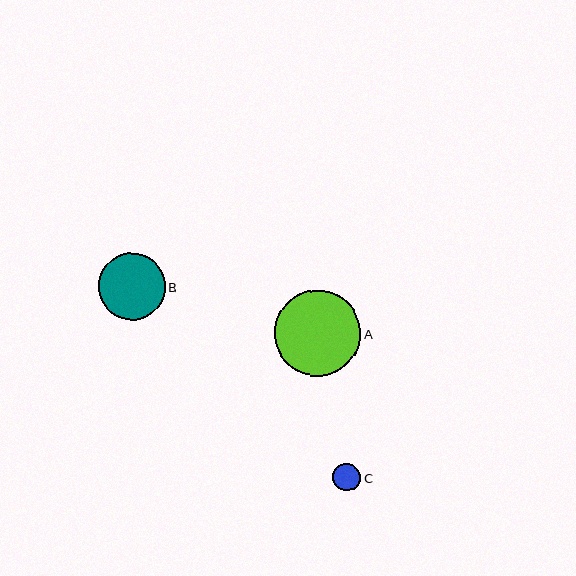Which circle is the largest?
Circle A is the largest with a size of approximately 86 pixels.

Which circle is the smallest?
Circle C is the smallest with a size of approximately 28 pixels.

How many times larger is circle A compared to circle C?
Circle A is approximately 3.1 times the size of circle C.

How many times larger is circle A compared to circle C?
Circle A is approximately 3.1 times the size of circle C.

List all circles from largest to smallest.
From largest to smallest: A, B, C.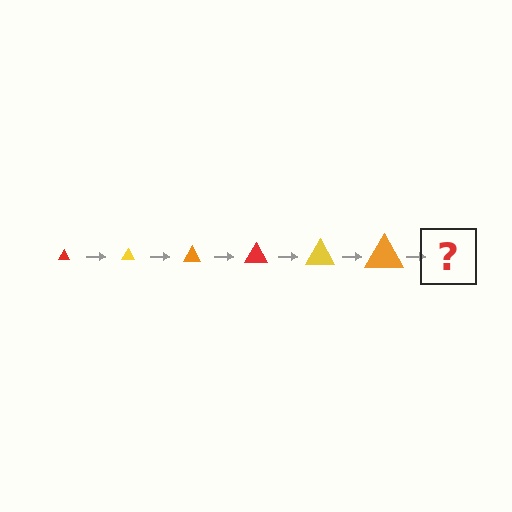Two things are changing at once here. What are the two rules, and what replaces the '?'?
The two rules are that the triangle grows larger each step and the color cycles through red, yellow, and orange. The '?' should be a red triangle, larger than the previous one.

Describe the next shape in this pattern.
It should be a red triangle, larger than the previous one.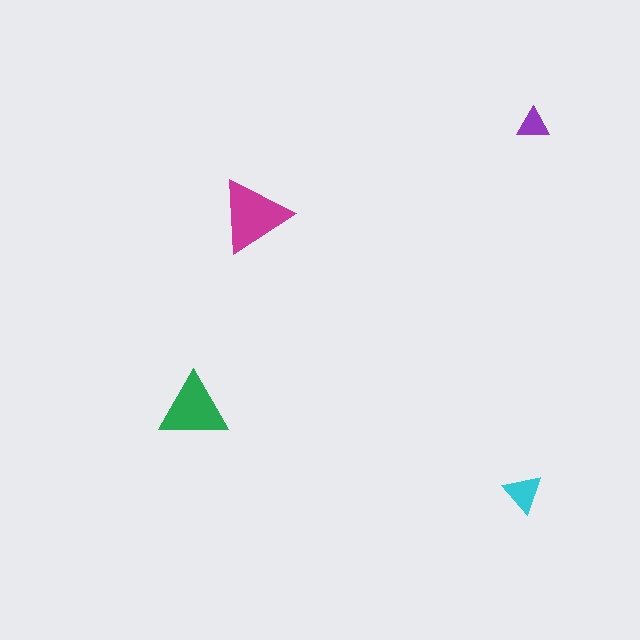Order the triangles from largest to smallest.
the magenta one, the green one, the cyan one, the purple one.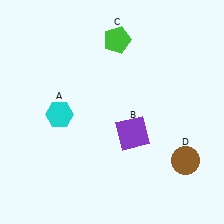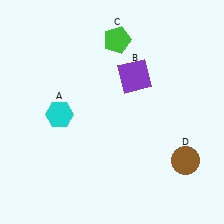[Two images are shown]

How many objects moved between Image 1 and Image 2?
1 object moved between the two images.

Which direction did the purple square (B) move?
The purple square (B) moved up.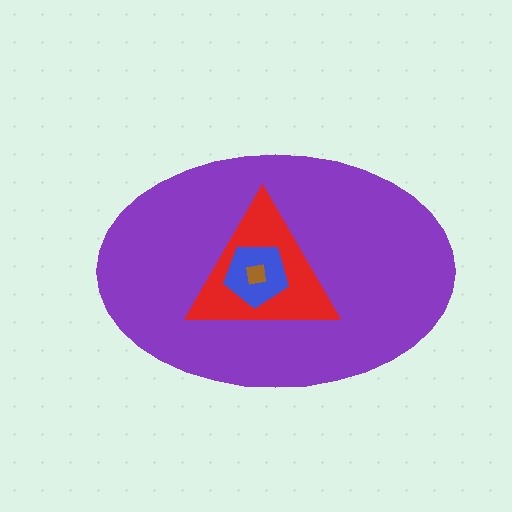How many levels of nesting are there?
4.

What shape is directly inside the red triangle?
The blue pentagon.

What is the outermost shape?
The purple ellipse.